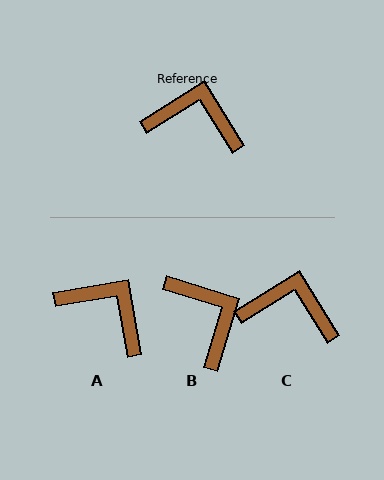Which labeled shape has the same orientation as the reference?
C.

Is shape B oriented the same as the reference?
No, it is off by about 49 degrees.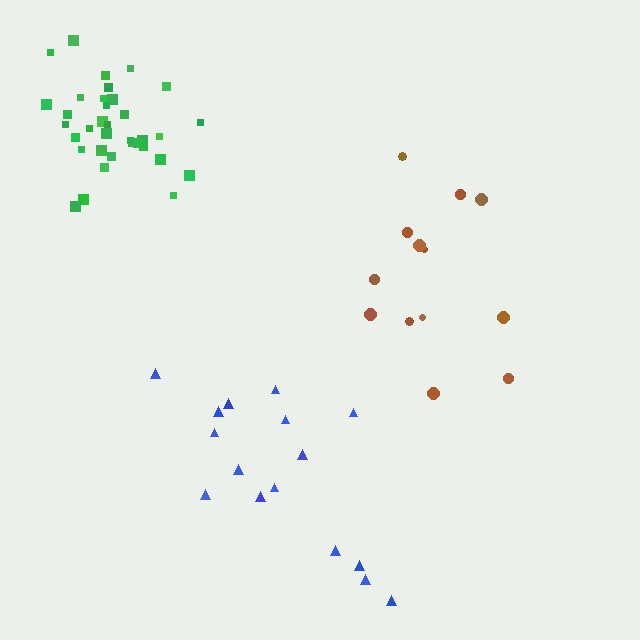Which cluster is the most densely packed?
Green.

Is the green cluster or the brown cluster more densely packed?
Green.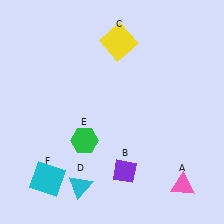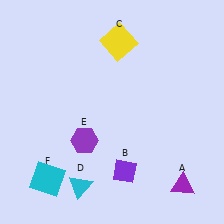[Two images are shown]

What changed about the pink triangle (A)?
In Image 1, A is pink. In Image 2, it changed to purple.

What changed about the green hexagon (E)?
In Image 1, E is green. In Image 2, it changed to purple.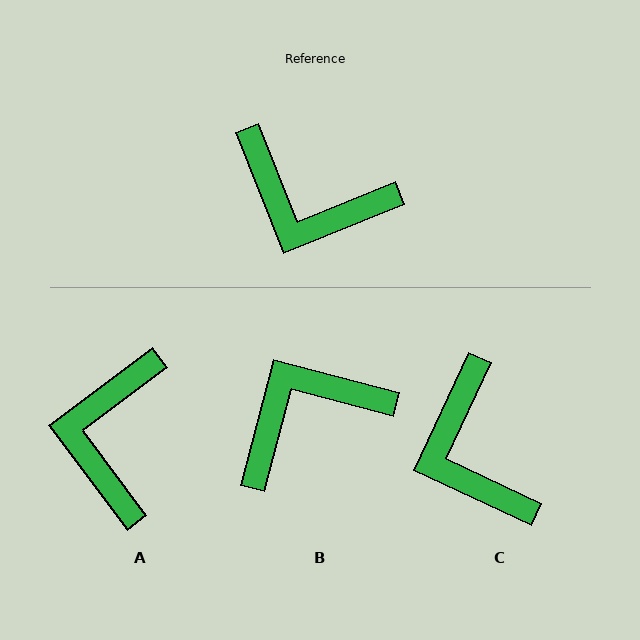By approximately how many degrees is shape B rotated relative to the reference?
Approximately 127 degrees clockwise.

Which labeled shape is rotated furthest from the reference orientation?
B, about 127 degrees away.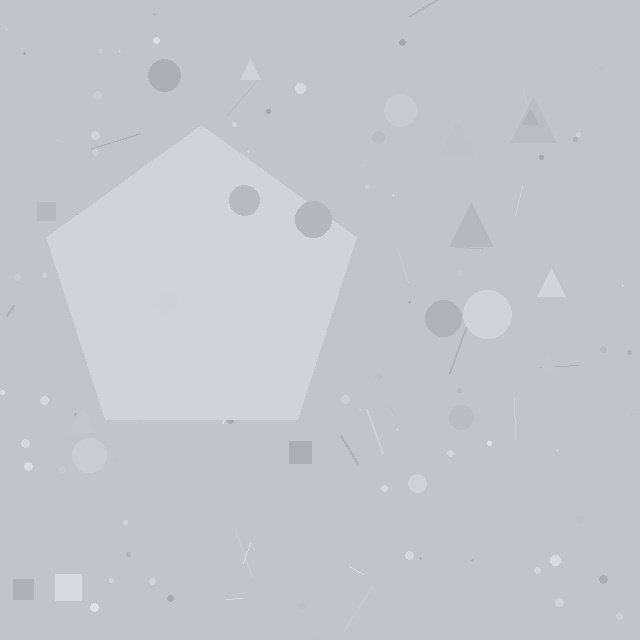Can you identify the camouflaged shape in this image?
The camouflaged shape is a pentagon.